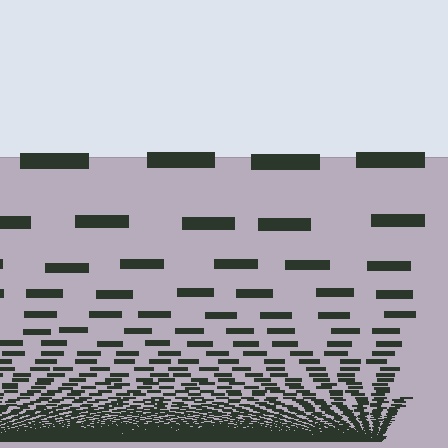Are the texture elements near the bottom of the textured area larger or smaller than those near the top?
Smaller. The gradient is inverted — elements near the bottom are smaller and denser.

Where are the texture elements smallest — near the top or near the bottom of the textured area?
Near the bottom.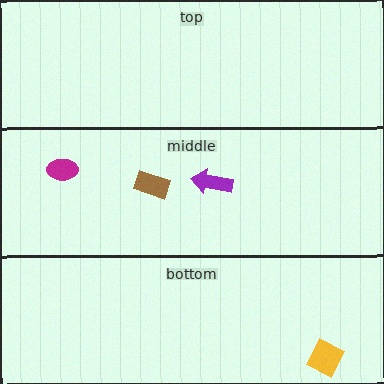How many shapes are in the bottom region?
1.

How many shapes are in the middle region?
3.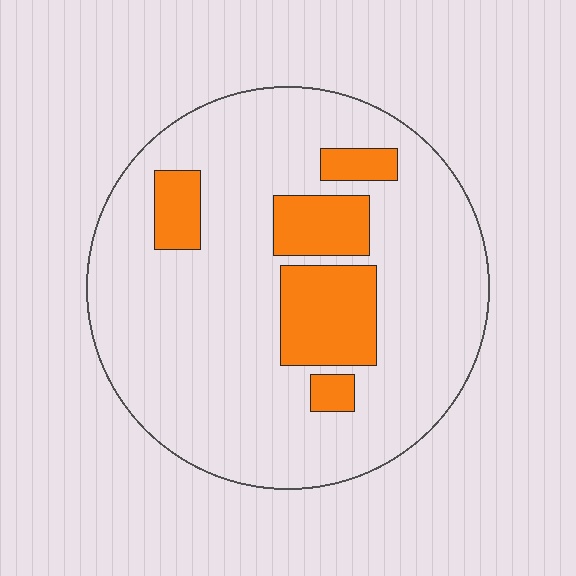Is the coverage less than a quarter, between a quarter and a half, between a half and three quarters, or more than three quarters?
Less than a quarter.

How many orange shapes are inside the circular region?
5.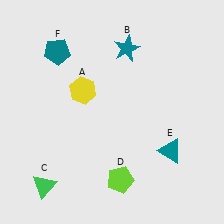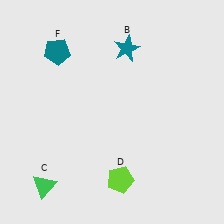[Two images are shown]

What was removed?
The teal triangle (E), the yellow hexagon (A) were removed in Image 2.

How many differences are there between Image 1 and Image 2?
There are 2 differences between the two images.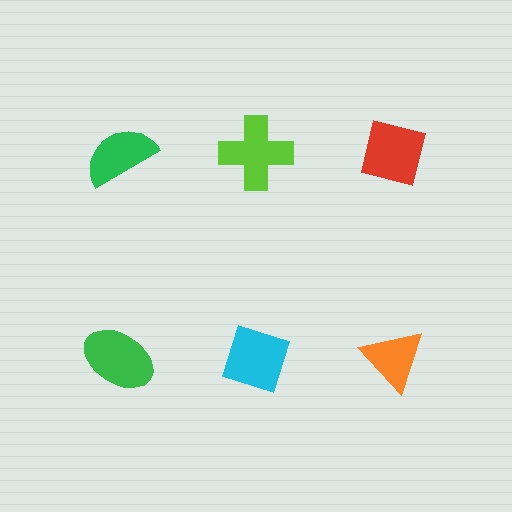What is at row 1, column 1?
A green semicircle.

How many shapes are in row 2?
3 shapes.